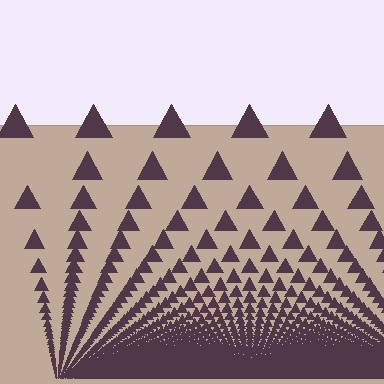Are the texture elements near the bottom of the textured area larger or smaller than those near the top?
Smaller. The gradient is inverted — elements near the bottom are smaller and denser.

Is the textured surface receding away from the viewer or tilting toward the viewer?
The surface appears to tilt toward the viewer. Texture elements get larger and sparser toward the top.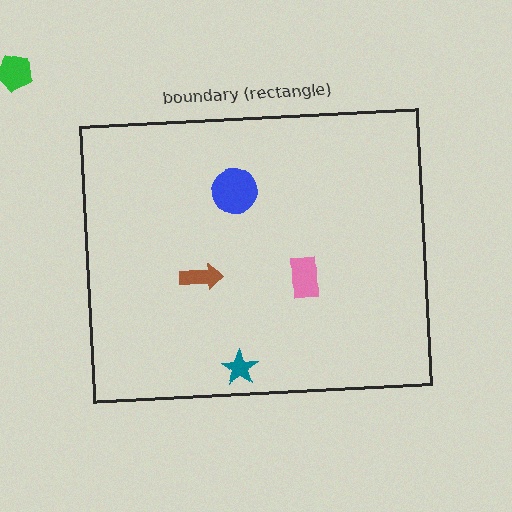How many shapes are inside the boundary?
4 inside, 1 outside.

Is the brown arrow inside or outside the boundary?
Inside.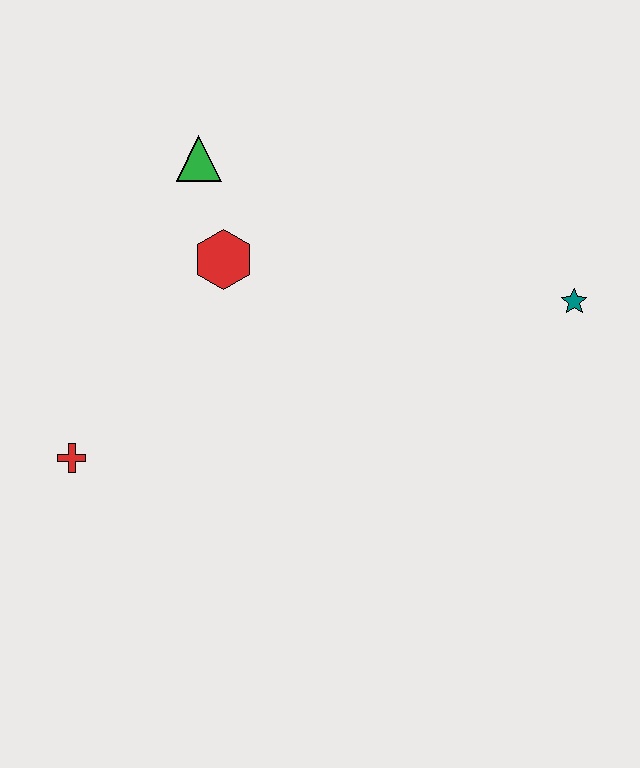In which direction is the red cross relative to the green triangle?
The red cross is below the green triangle.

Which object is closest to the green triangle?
The red hexagon is closest to the green triangle.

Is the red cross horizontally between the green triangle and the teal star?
No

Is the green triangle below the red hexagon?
No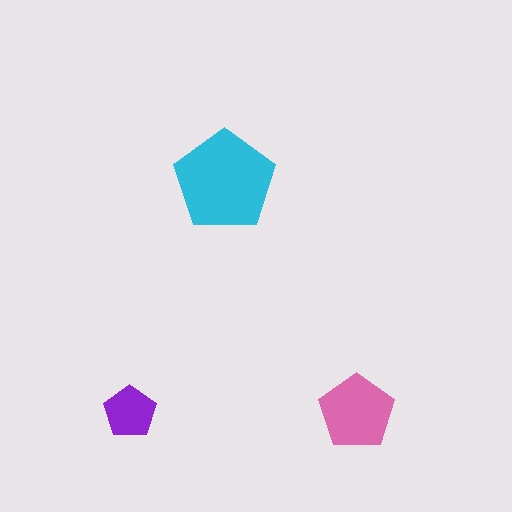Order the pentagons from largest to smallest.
the cyan one, the pink one, the purple one.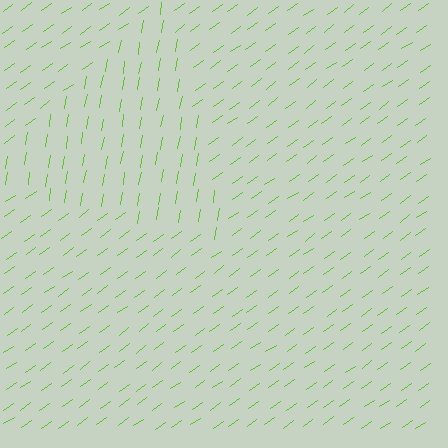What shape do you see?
I see a triangle.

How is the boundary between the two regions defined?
The boundary is defined purely by a change in line orientation (approximately 45 degrees difference). All lines are the same color and thickness.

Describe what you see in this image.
The image is filled with small lime line segments. A triangle region in the image has lines oriented differently from the surrounding lines, creating a visible texture boundary.